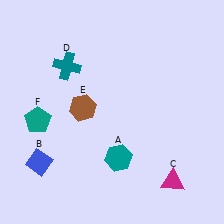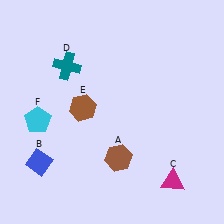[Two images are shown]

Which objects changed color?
A changed from teal to brown. F changed from teal to cyan.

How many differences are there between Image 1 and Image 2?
There are 2 differences between the two images.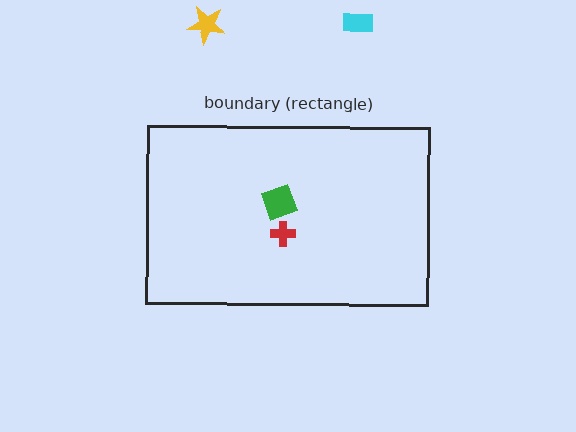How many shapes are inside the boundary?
2 inside, 2 outside.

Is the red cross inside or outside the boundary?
Inside.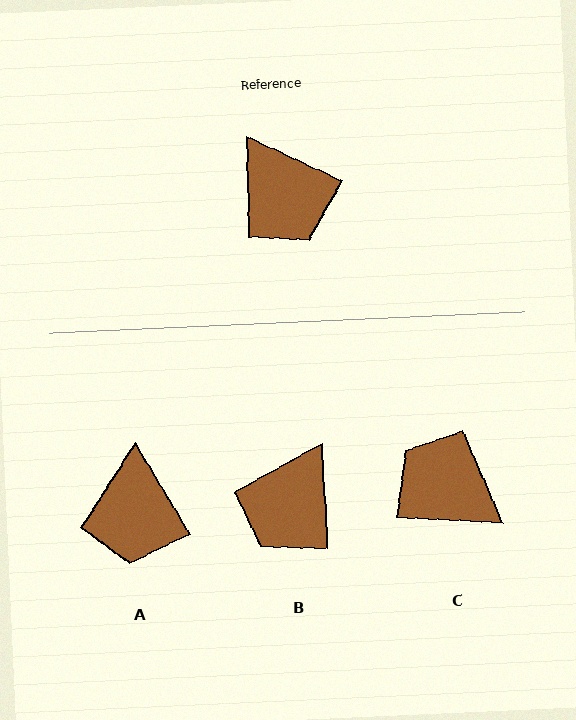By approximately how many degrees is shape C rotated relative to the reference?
Approximately 158 degrees clockwise.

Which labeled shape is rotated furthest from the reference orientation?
C, about 158 degrees away.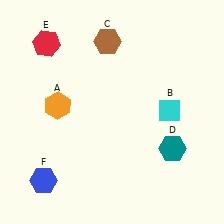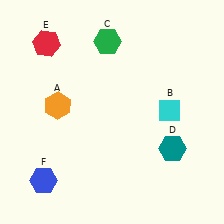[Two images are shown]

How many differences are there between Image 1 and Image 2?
There is 1 difference between the two images.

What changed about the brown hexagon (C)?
In Image 1, C is brown. In Image 2, it changed to green.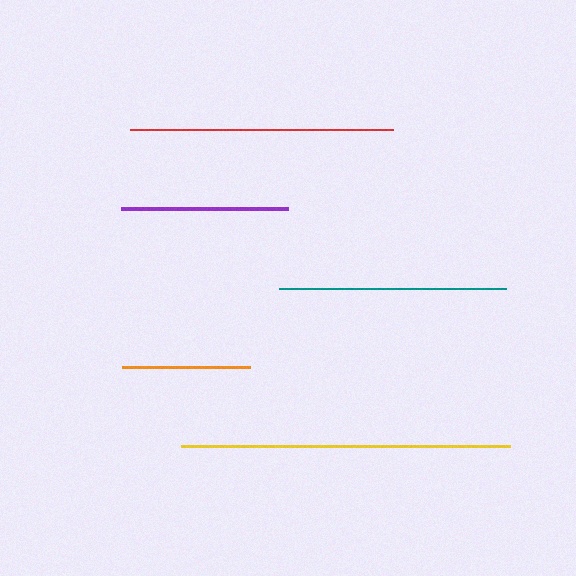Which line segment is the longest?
The yellow line is the longest at approximately 329 pixels.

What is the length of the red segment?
The red segment is approximately 263 pixels long.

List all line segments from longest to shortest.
From longest to shortest: yellow, red, teal, purple, orange.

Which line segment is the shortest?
The orange line is the shortest at approximately 128 pixels.